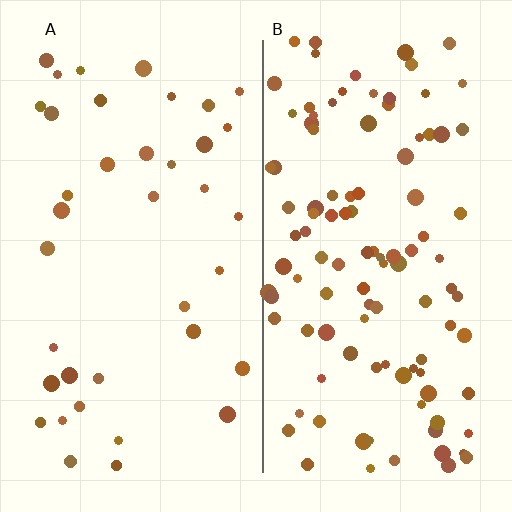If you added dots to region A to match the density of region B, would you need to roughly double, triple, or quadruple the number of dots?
Approximately triple.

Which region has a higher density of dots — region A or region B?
B (the right).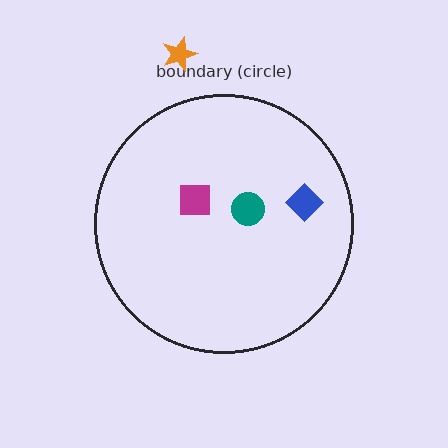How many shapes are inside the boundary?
3 inside, 1 outside.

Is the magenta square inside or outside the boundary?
Inside.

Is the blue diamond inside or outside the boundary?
Inside.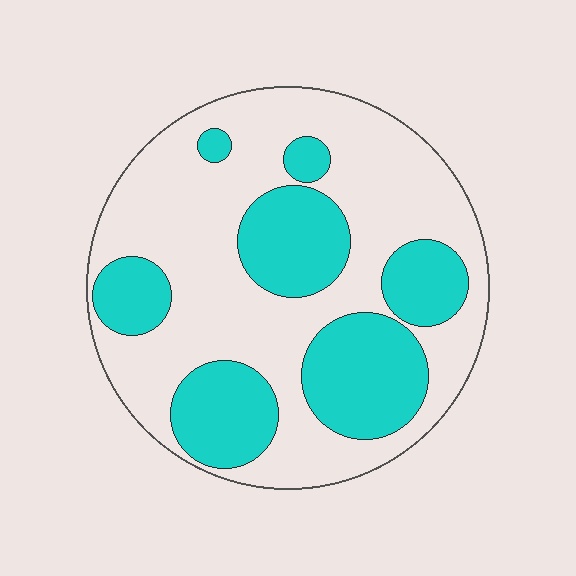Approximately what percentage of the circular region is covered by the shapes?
Approximately 35%.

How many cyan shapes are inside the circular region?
7.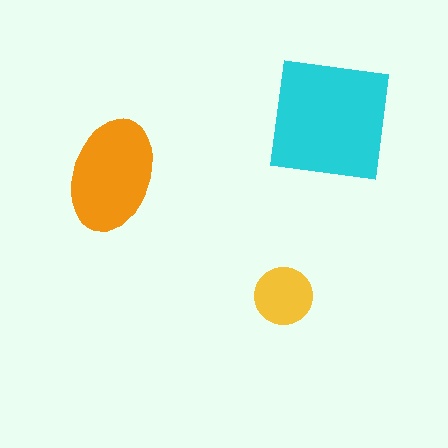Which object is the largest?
The cyan square.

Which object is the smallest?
The yellow circle.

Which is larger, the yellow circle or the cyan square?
The cyan square.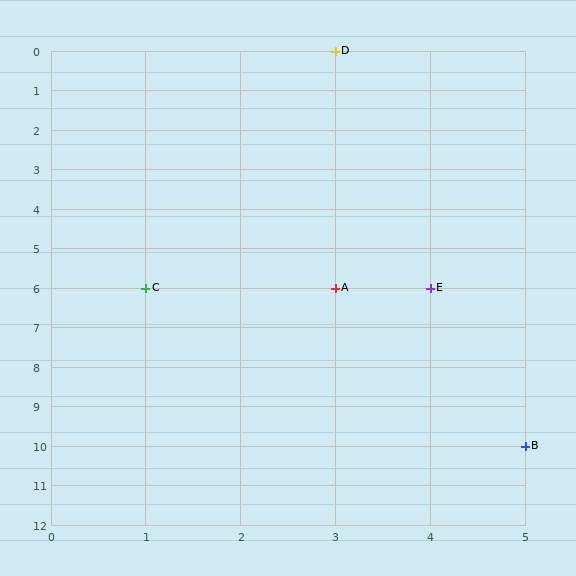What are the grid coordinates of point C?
Point C is at grid coordinates (1, 6).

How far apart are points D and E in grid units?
Points D and E are 1 column and 6 rows apart (about 6.1 grid units diagonally).